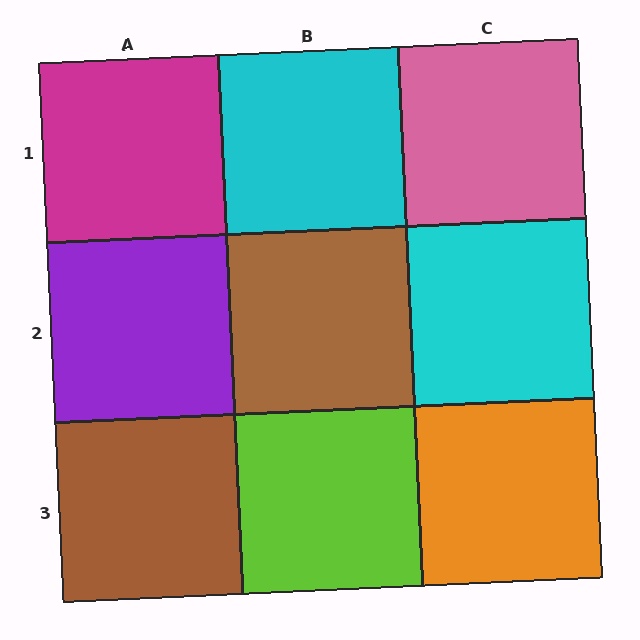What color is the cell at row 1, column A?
Magenta.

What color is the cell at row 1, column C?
Pink.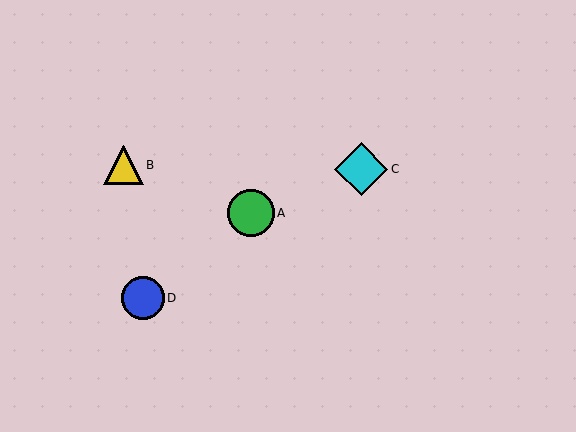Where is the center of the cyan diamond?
The center of the cyan diamond is at (361, 169).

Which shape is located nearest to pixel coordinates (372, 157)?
The cyan diamond (labeled C) at (361, 169) is nearest to that location.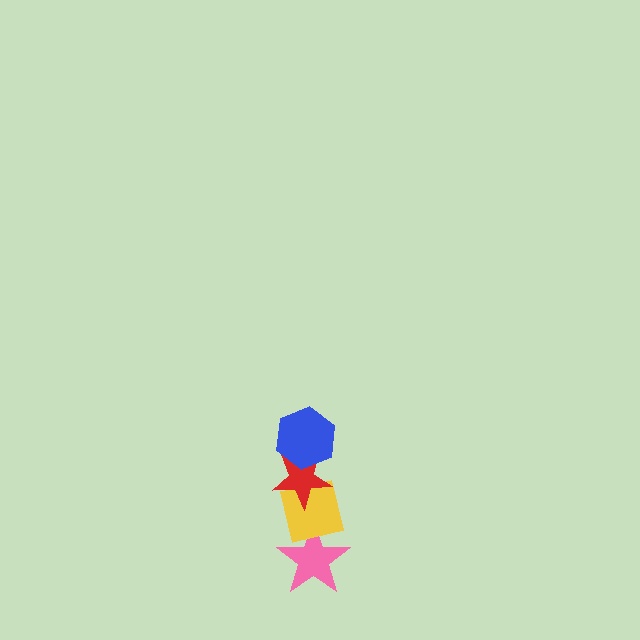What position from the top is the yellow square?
The yellow square is 3rd from the top.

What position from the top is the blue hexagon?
The blue hexagon is 1st from the top.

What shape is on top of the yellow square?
The red star is on top of the yellow square.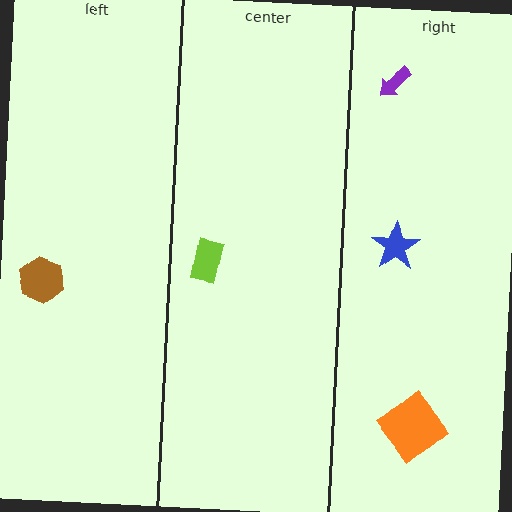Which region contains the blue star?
The right region.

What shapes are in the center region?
The lime rectangle.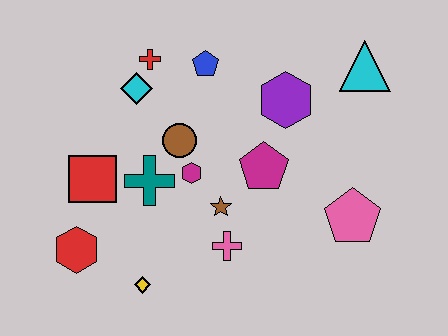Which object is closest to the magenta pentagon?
The brown star is closest to the magenta pentagon.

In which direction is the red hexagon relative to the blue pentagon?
The red hexagon is below the blue pentagon.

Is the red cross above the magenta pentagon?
Yes